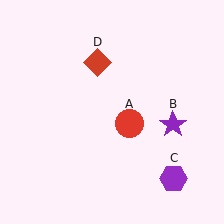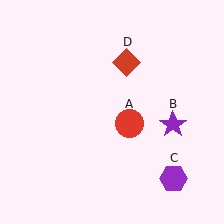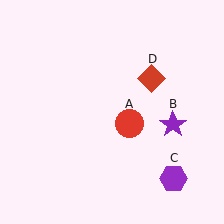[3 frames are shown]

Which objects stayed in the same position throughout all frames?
Red circle (object A) and purple star (object B) and purple hexagon (object C) remained stationary.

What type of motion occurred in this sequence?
The red diamond (object D) rotated clockwise around the center of the scene.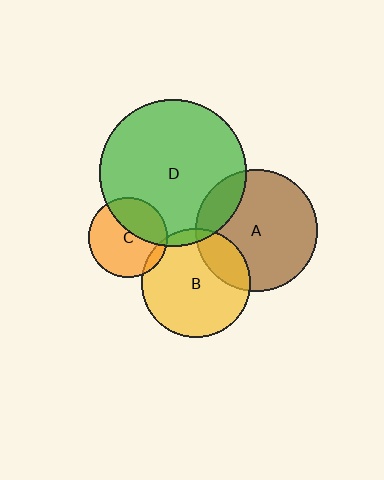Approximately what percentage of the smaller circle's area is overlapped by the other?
Approximately 20%.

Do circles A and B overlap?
Yes.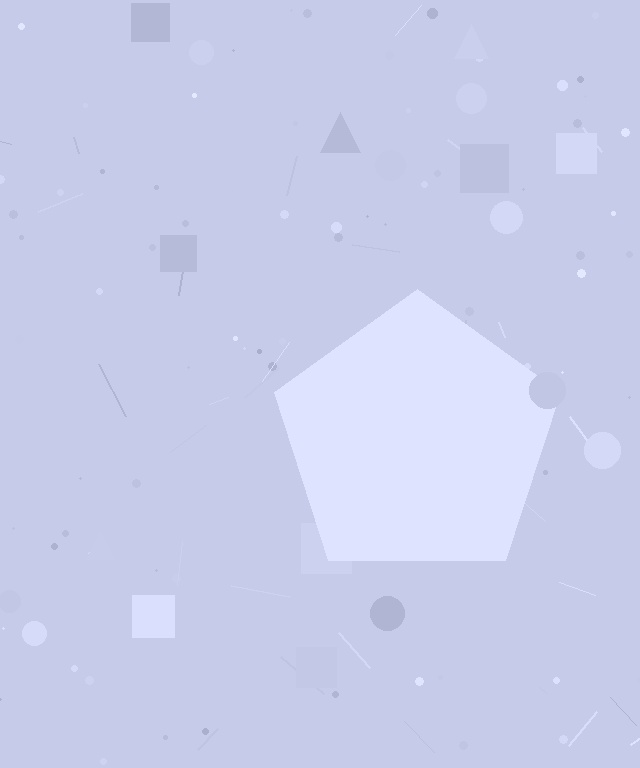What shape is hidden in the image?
A pentagon is hidden in the image.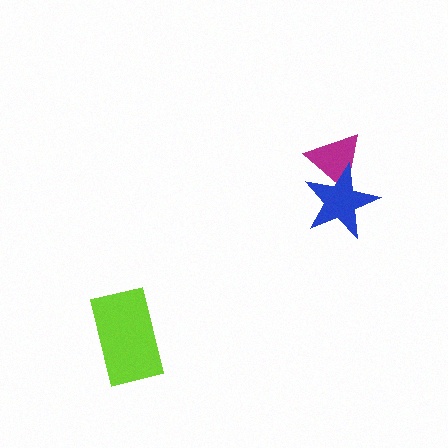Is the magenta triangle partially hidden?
Yes, it is partially covered by another shape.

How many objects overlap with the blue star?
1 object overlaps with the blue star.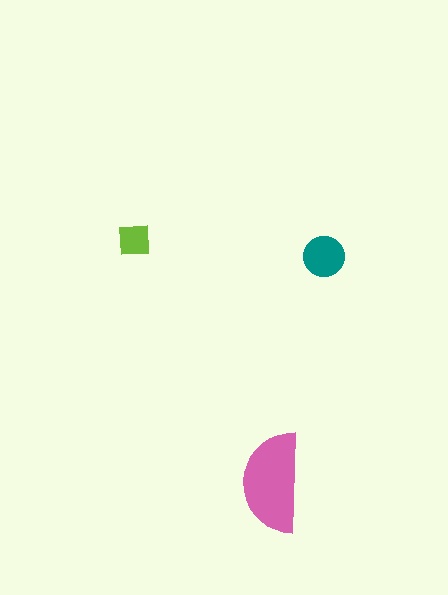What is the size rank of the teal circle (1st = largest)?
2nd.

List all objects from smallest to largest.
The lime square, the teal circle, the pink semicircle.